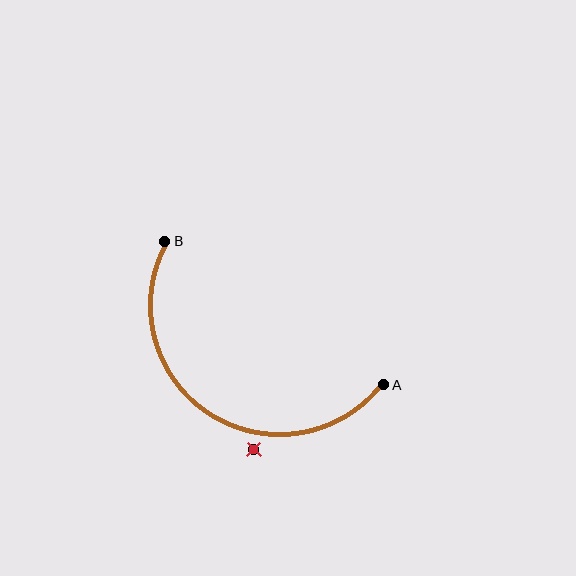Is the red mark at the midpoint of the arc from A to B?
No — the red mark does not lie on the arc at all. It sits slightly outside the curve.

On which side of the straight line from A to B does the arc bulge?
The arc bulges below the straight line connecting A and B.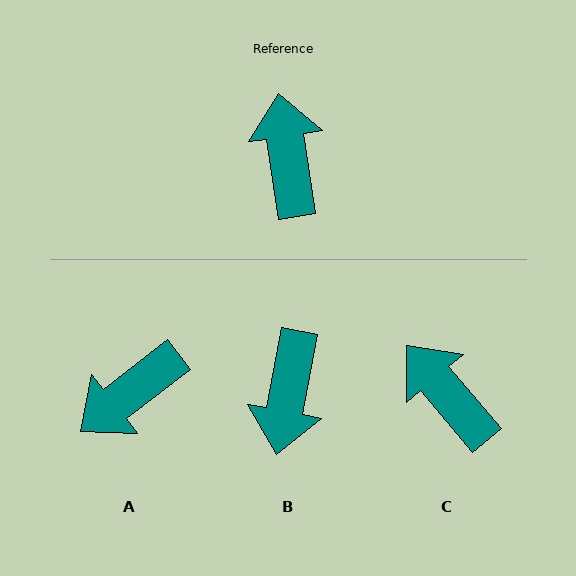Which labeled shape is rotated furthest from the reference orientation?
B, about 161 degrees away.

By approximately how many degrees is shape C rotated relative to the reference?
Approximately 32 degrees counter-clockwise.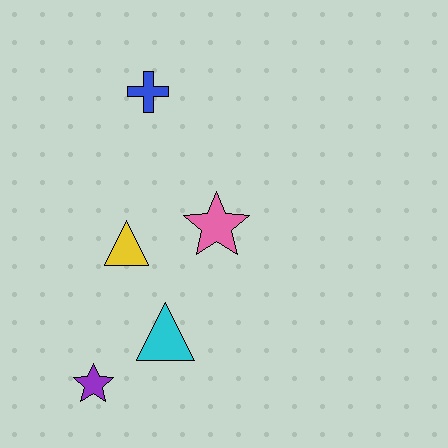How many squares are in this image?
There are no squares.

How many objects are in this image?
There are 5 objects.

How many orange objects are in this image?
There are no orange objects.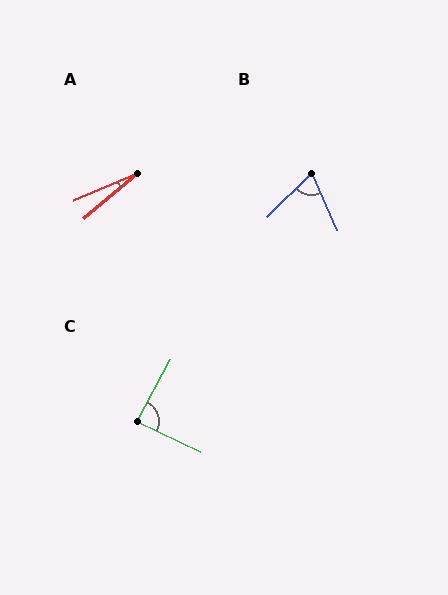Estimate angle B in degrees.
Approximately 70 degrees.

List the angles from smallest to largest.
A (17°), B (70°), C (87°).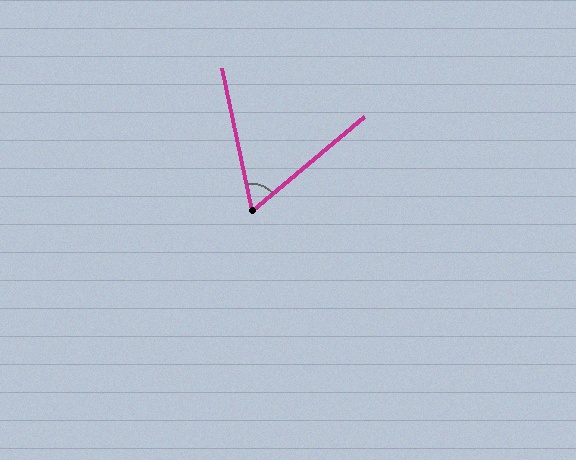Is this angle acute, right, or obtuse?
It is acute.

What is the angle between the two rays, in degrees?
Approximately 62 degrees.